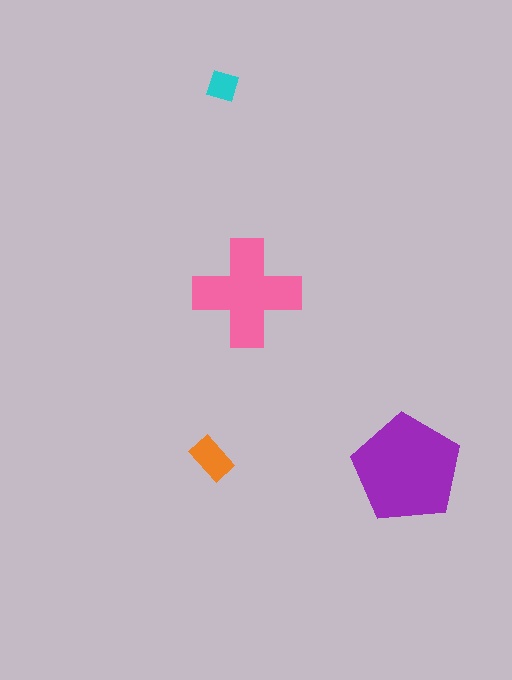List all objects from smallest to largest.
The cyan square, the orange rectangle, the pink cross, the purple pentagon.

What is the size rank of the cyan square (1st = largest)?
4th.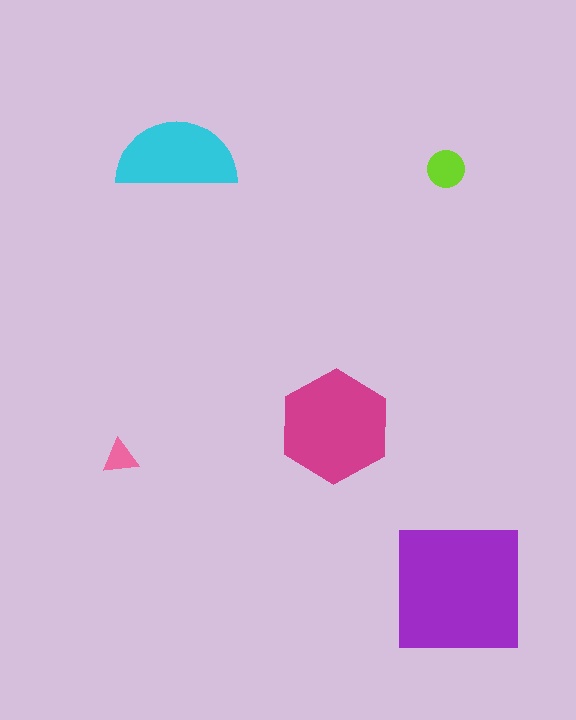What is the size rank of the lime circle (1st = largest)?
4th.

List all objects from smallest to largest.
The pink triangle, the lime circle, the cyan semicircle, the magenta hexagon, the purple square.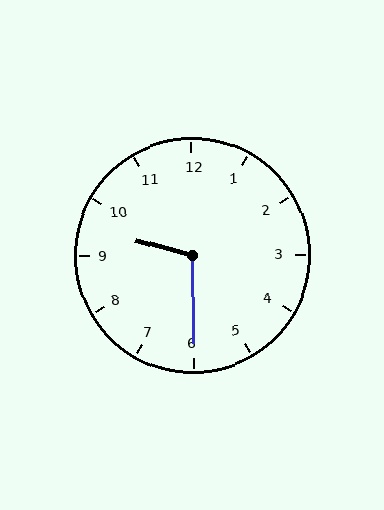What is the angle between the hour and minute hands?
Approximately 105 degrees.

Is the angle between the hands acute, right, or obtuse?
It is obtuse.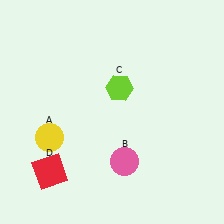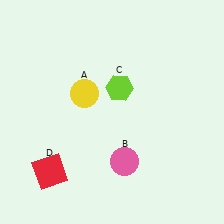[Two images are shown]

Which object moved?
The yellow circle (A) moved up.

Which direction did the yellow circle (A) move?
The yellow circle (A) moved up.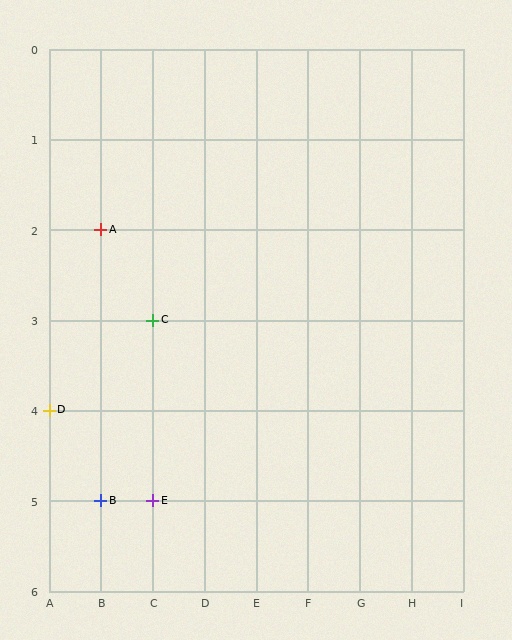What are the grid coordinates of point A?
Point A is at grid coordinates (B, 2).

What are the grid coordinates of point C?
Point C is at grid coordinates (C, 3).